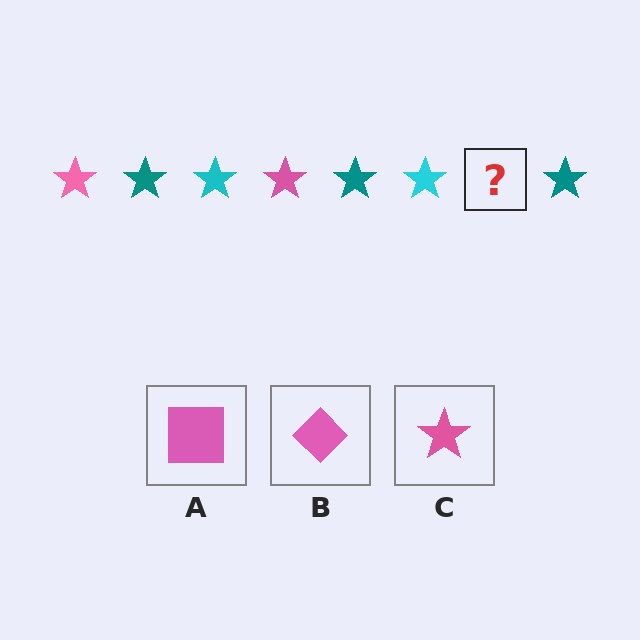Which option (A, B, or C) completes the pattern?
C.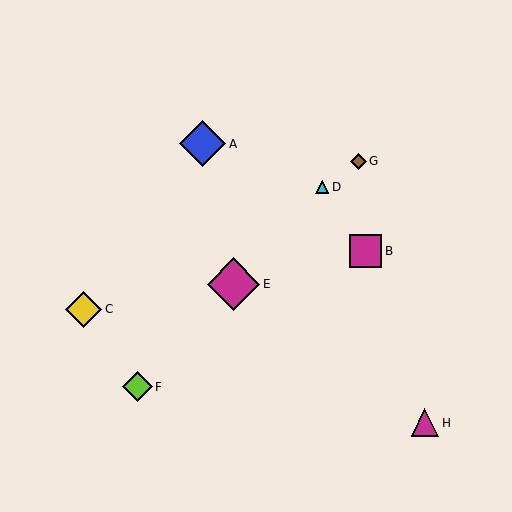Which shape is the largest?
The magenta diamond (labeled E) is the largest.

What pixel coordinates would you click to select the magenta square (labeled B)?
Click at (366, 251) to select the magenta square B.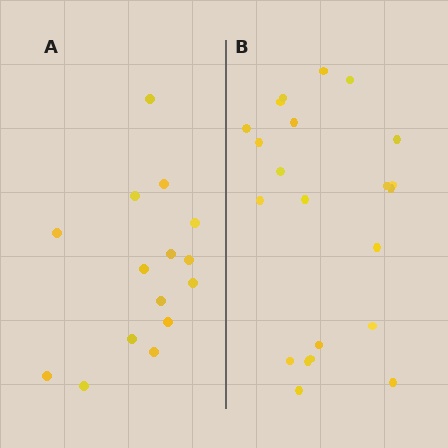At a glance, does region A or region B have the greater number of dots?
Region B (the right region) has more dots.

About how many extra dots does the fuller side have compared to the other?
Region B has roughly 8 or so more dots than region A.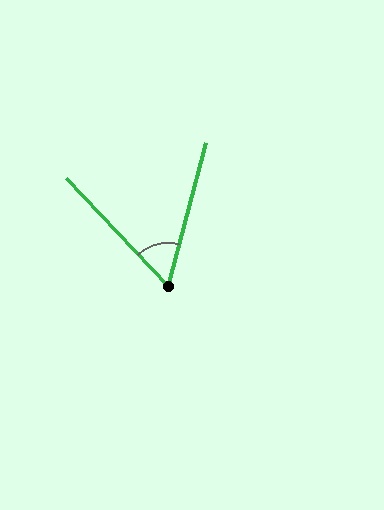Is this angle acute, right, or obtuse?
It is acute.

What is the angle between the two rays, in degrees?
Approximately 58 degrees.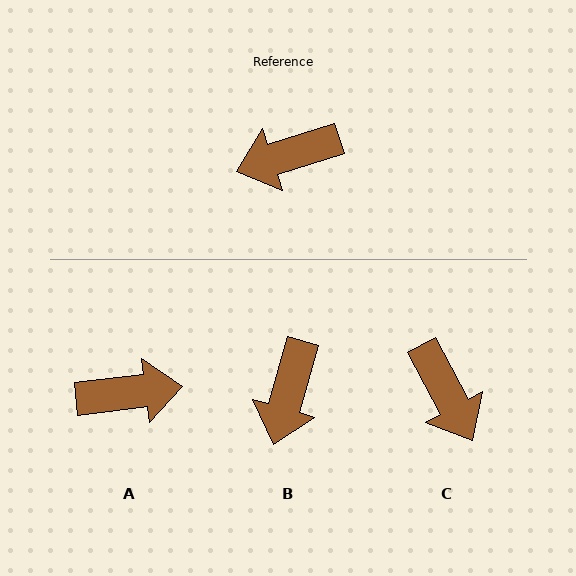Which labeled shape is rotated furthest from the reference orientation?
A, about 169 degrees away.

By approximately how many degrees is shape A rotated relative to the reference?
Approximately 169 degrees counter-clockwise.